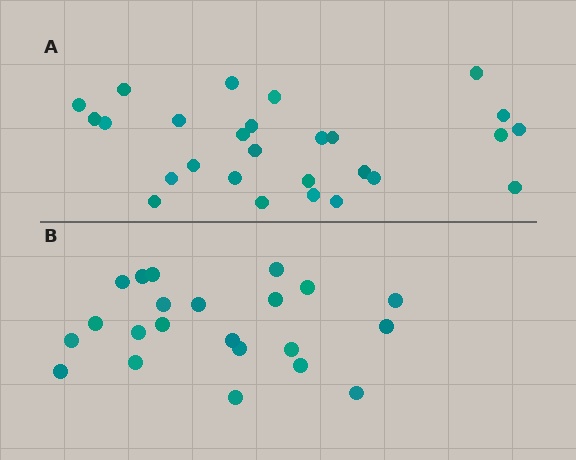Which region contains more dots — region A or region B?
Region A (the top region) has more dots.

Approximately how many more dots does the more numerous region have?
Region A has about 5 more dots than region B.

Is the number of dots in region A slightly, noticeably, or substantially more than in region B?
Region A has only slightly more — the two regions are fairly close. The ratio is roughly 1.2 to 1.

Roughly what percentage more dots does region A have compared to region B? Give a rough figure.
About 25% more.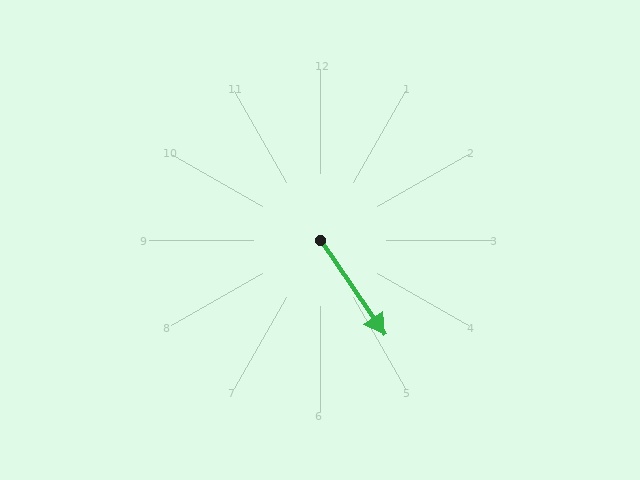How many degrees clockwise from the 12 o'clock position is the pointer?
Approximately 146 degrees.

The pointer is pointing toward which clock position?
Roughly 5 o'clock.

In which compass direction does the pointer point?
Southeast.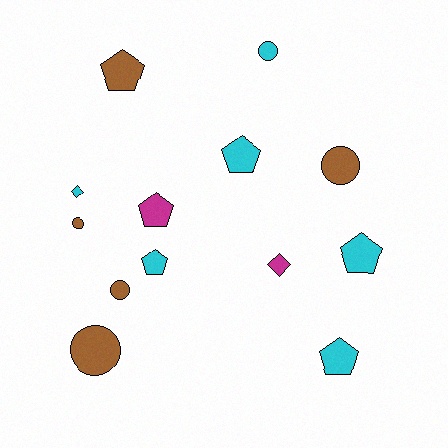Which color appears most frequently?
Cyan, with 6 objects.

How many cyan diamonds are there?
There is 1 cyan diamond.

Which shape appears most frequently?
Pentagon, with 6 objects.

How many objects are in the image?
There are 13 objects.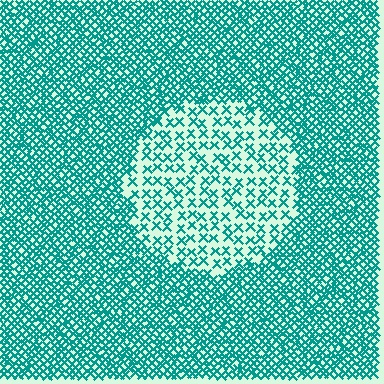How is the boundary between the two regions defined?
The boundary is defined by a change in element density (approximately 2.6x ratio). All elements are the same color, size, and shape.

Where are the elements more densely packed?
The elements are more densely packed outside the circle boundary.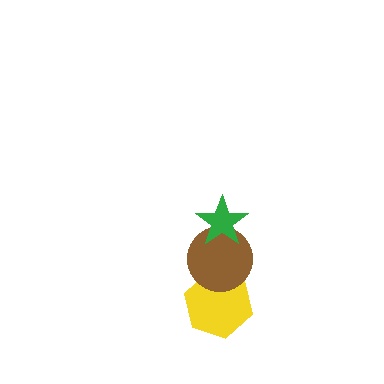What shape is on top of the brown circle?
The green star is on top of the brown circle.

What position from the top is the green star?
The green star is 1st from the top.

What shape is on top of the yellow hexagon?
The brown circle is on top of the yellow hexagon.